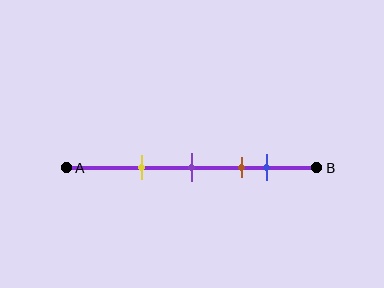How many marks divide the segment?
There are 4 marks dividing the segment.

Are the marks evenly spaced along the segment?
No, the marks are not evenly spaced.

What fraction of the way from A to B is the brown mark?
The brown mark is approximately 70% (0.7) of the way from A to B.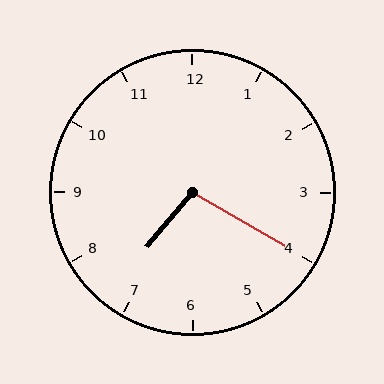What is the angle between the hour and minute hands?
Approximately 100 degrees.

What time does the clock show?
7:20.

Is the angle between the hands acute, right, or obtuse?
It is obtuse.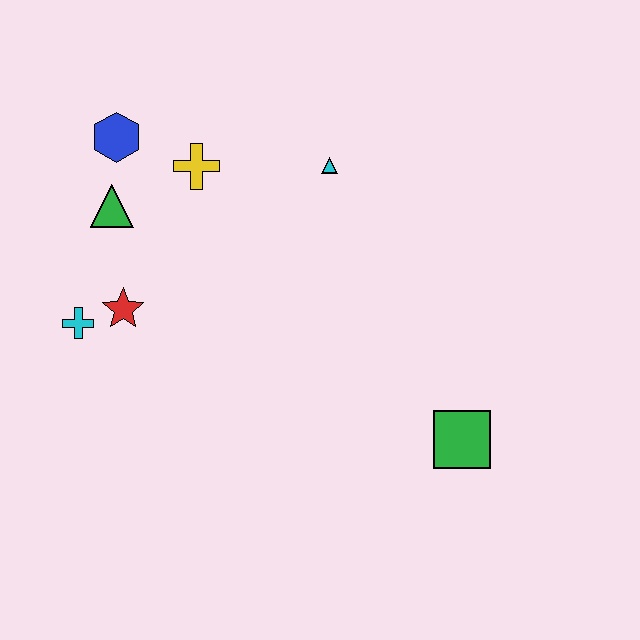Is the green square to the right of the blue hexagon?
Yes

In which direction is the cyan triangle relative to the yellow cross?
The cyan triangle is to the right of the yellow cross.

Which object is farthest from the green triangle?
The green square is farthest from the green triangle.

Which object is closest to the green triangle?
The blue hexagon is closest to the green triangle.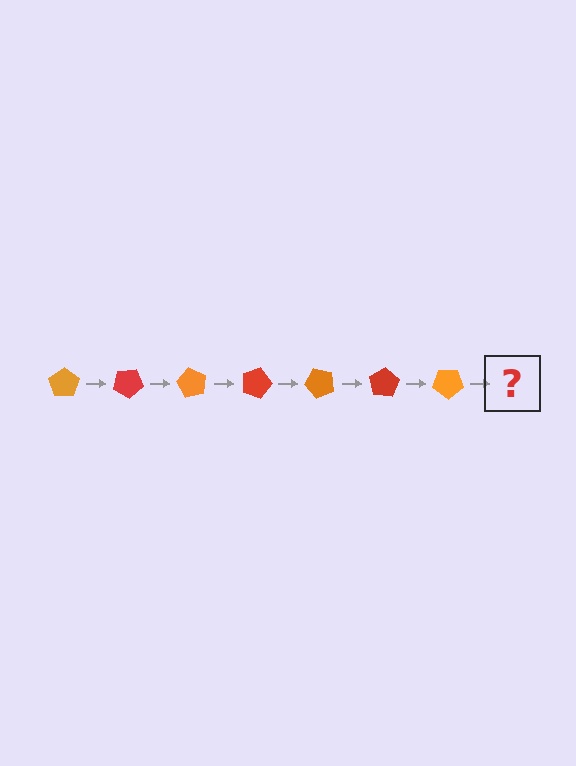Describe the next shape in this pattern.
It should be a red pentagon, rotated 210 degrees from the start.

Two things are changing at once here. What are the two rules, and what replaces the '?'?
The two rules are that it rotates 30 degrees each step and the color cycles through orange and red. The '?' should be a red pentagon, rotated 210 degrees from the start.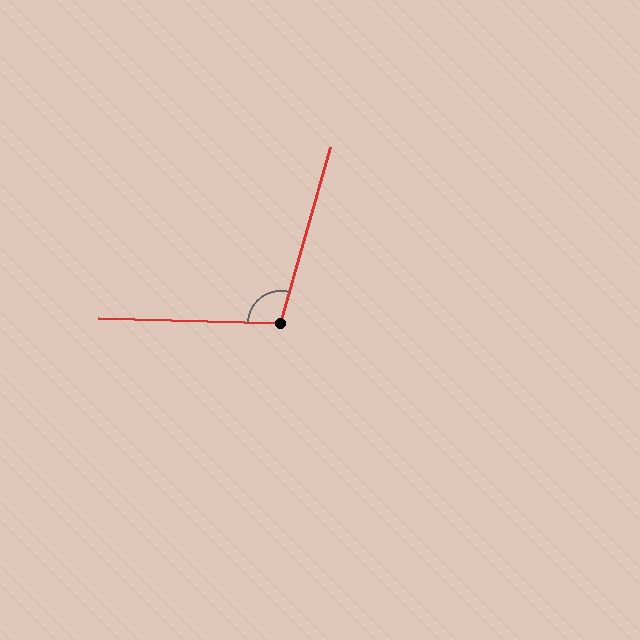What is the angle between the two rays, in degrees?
Approximately 104 degrees.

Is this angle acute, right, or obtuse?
It is obtuse.